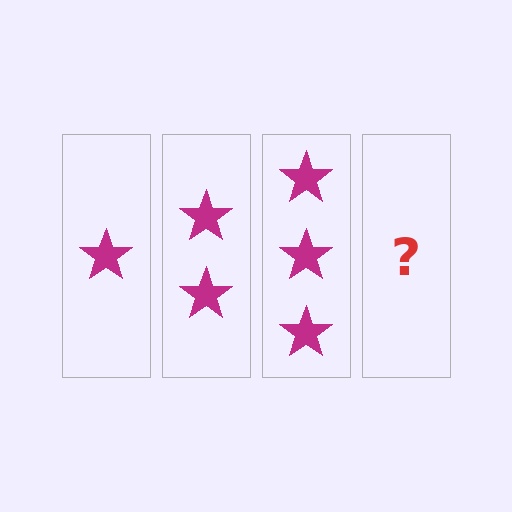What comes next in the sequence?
The next element should be 4 stars.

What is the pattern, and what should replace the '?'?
The pattern is that each step adds one more star. The '?' should be 4 stars.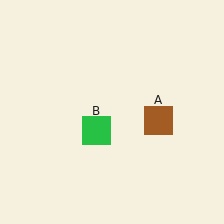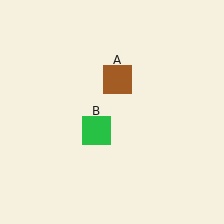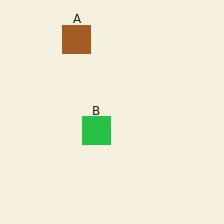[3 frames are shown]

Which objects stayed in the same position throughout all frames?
Green square (object B) remained stationary.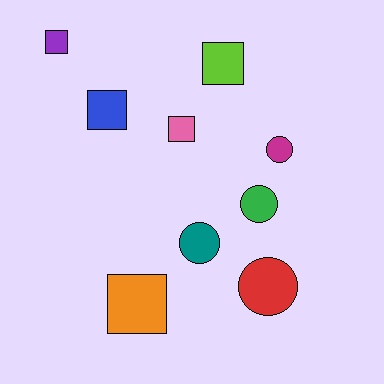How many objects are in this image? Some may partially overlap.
There are 9 objects.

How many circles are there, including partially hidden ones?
There are 4 circles.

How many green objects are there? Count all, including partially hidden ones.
There is 1 green object.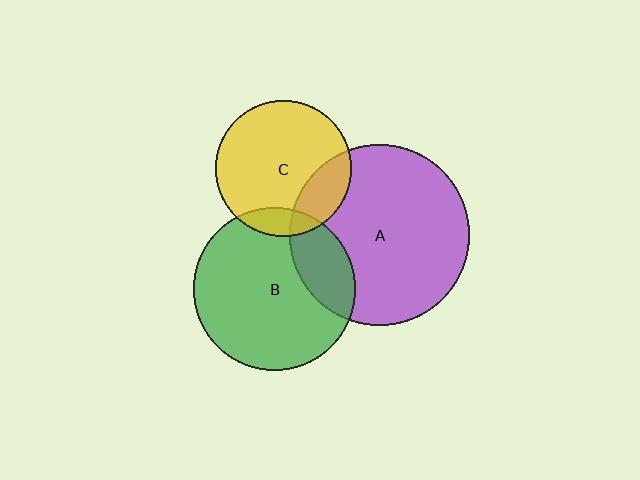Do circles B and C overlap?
Yes.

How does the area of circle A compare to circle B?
Approximately 1.2 times.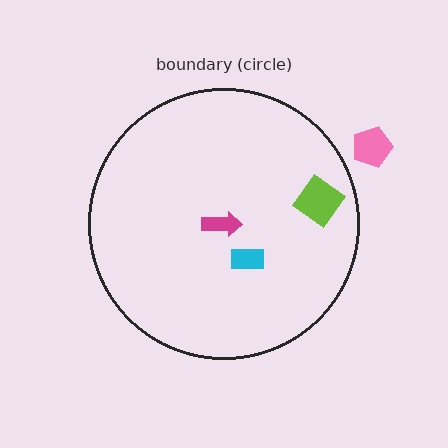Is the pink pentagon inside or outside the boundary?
Outside.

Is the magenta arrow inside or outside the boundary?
Inside.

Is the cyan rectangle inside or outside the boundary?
Inside.